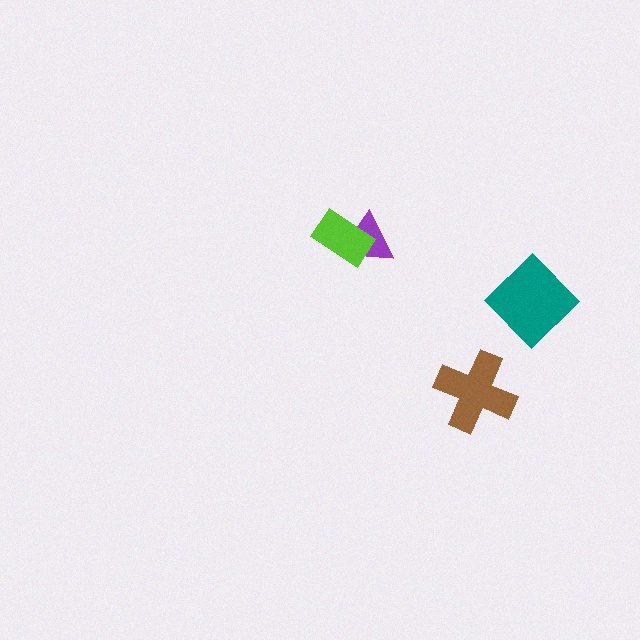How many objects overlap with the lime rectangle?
1 object overlaps with the lime rectangle.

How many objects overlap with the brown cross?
0 objects overlap with the brown cross.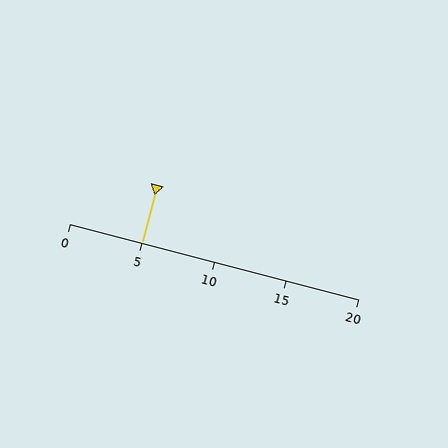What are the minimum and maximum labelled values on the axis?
The axis runs from 0 to 20.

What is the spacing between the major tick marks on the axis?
The major ticks are spaced 5 apart.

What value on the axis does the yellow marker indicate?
The marker indicates approximately 5.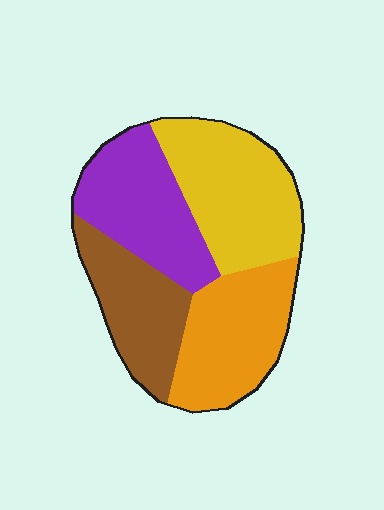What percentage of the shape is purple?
Purple takes up less than a quarter of the shape.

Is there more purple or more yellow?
Yellow.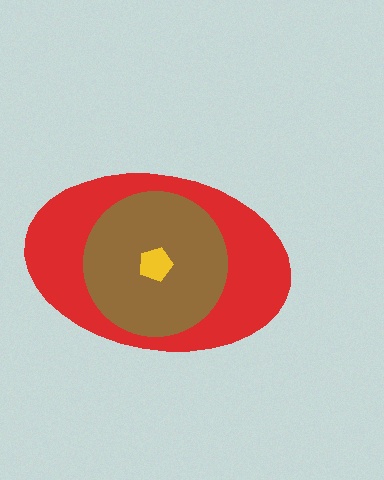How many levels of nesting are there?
3.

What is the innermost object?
The yellow pentagon.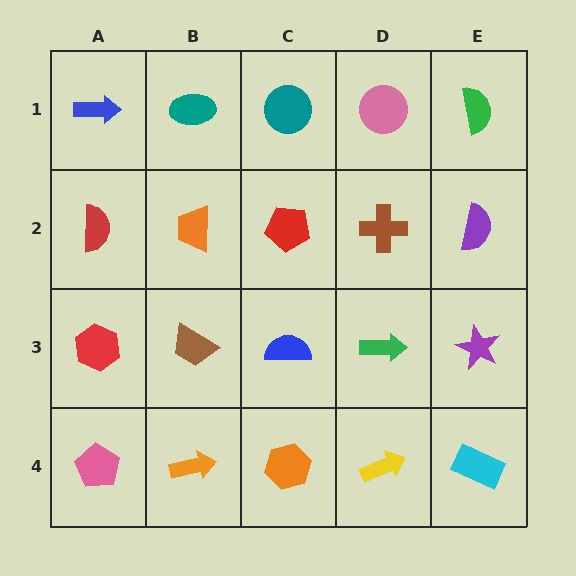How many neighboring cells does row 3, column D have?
4.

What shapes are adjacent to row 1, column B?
An orange trapezoid (row 2, column B), a blue arrow (row 1, column A), a teal circle (row 1, column C).